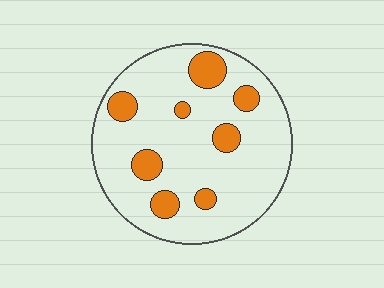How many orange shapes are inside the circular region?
8.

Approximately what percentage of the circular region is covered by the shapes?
Approximately 15%.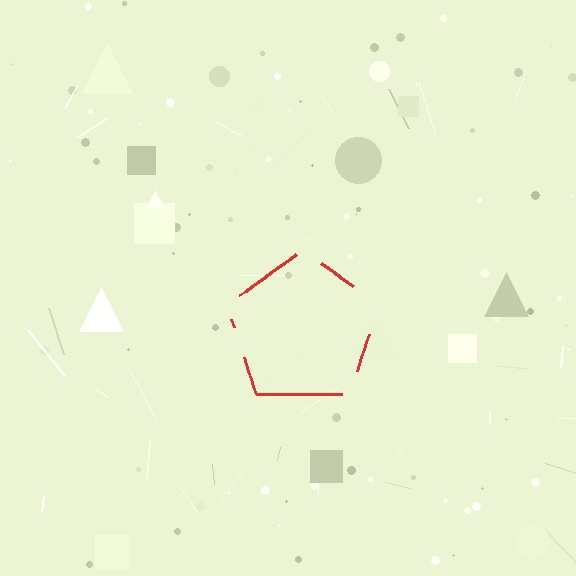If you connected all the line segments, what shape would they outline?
They would outline a pentagon.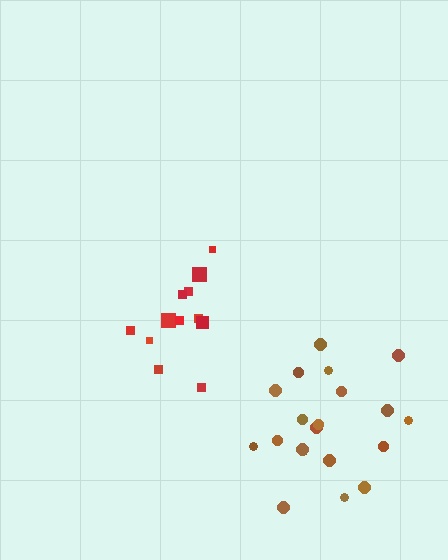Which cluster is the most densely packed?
Red.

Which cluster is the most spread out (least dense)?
Brown.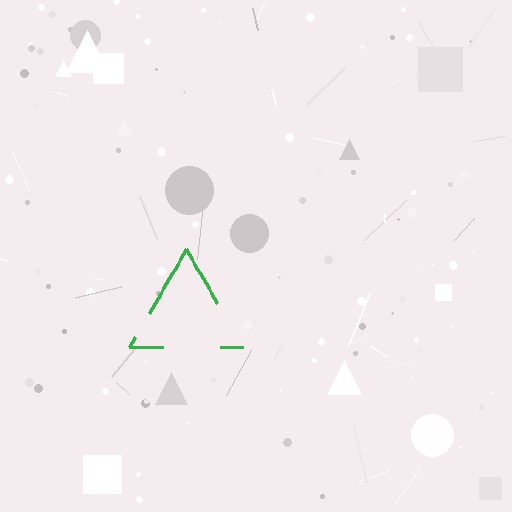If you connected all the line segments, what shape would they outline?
They would outline a triangle.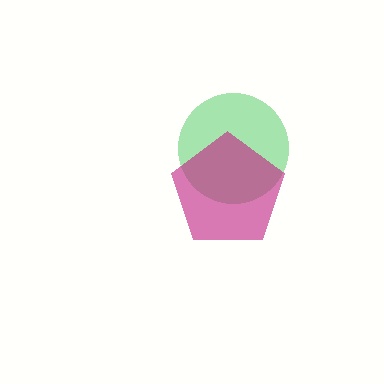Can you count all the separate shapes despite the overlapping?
Yes, there are 2 separate shapes.